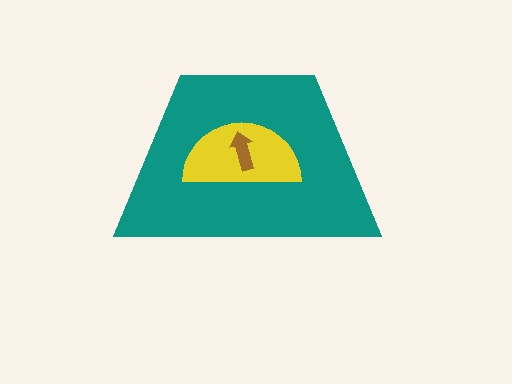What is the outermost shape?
The teal trapezoid.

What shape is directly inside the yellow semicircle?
The brown arrow.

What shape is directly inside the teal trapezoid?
The yellow semicircle.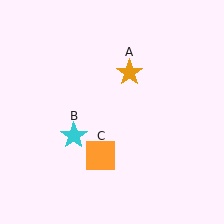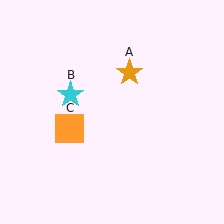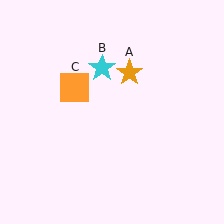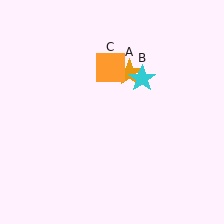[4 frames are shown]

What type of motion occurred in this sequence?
The cyan star (object B), orange square (object C) rotated clockwise around the center of the scene.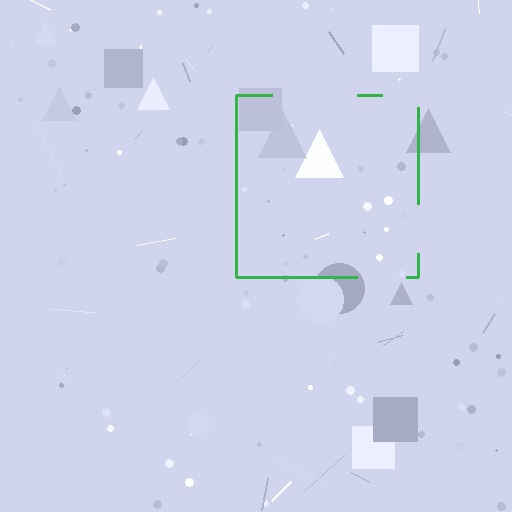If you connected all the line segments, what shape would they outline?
They would outline a square.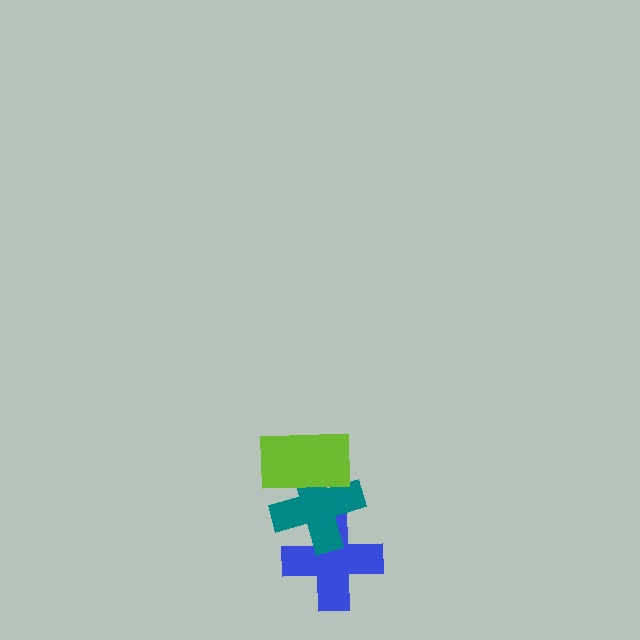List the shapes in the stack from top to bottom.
From top to bottom: the lime rectangle, the teal cross, the blue cross.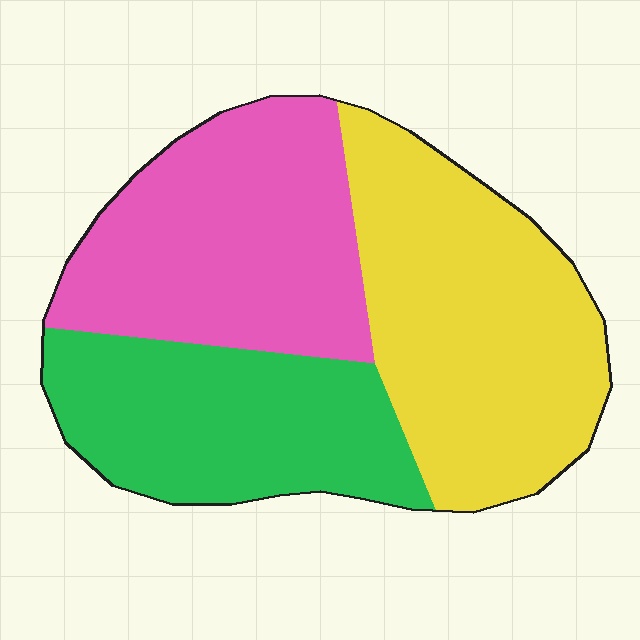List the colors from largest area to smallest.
From largest to smallest: yellow, pink, green.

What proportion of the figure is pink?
Pink covers around 35% of the figure.